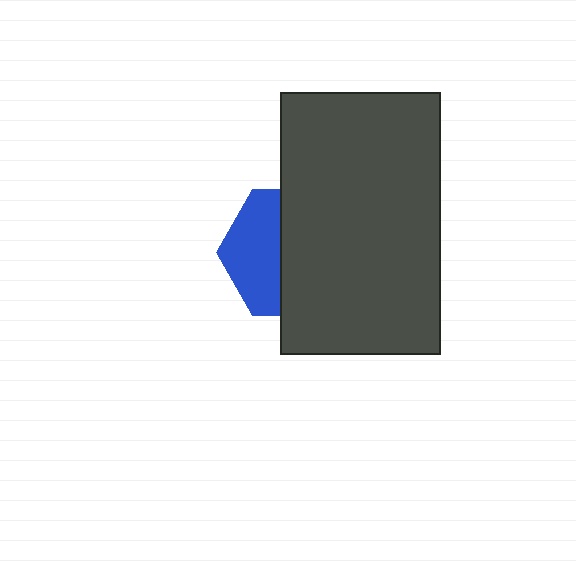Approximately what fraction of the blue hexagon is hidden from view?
Roughly 59% of the blue hexagon is hidden behind the dark gray rectangle.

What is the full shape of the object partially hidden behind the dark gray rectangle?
The partially hidden object is a blue hexagon.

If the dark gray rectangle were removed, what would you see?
You would see the complete blue hexagon.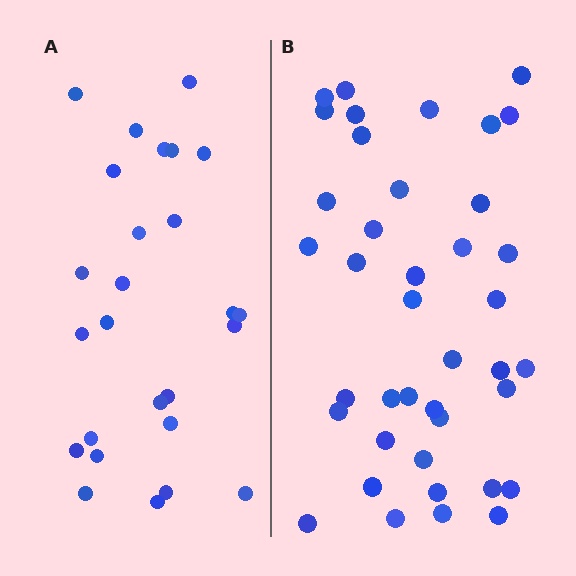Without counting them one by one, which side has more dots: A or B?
Region B (the right region) has more dots.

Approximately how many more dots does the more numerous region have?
Region B has approximately 15 more dots than region A.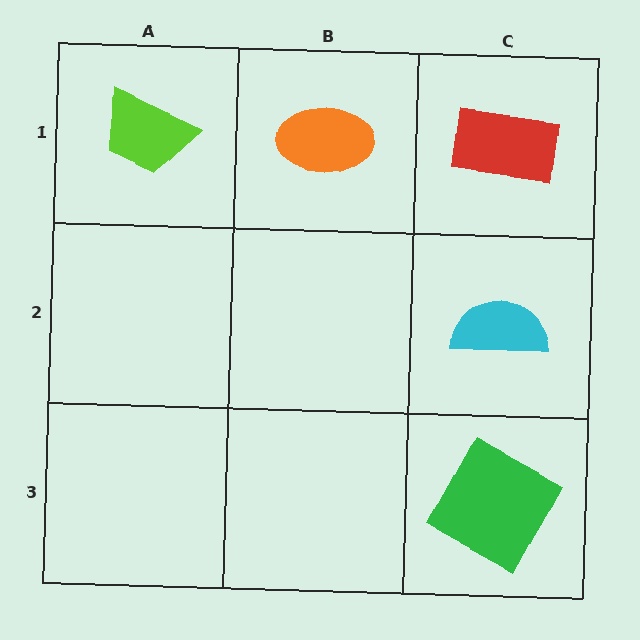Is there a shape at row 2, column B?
No, that cell is empty.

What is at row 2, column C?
A cyan semicircle.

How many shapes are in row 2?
1 shape.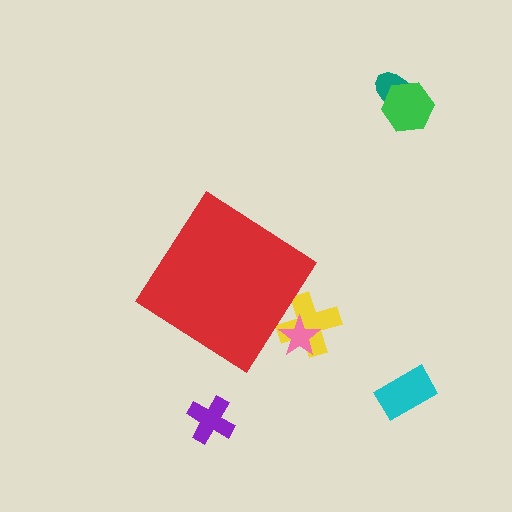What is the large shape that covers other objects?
A red diamond.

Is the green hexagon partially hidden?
No, the green hexagon is fully visible.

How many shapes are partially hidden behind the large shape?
2 shapes are partially hidden.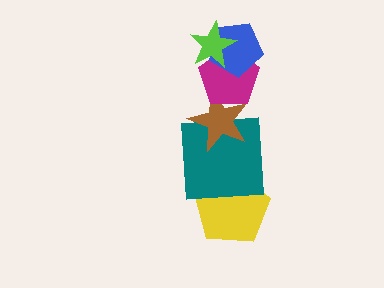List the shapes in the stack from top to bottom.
From top to bottom: the lime star, the blue pentagon, the magenta pentagon, the brown star, the teal square, the yellow pentagon.